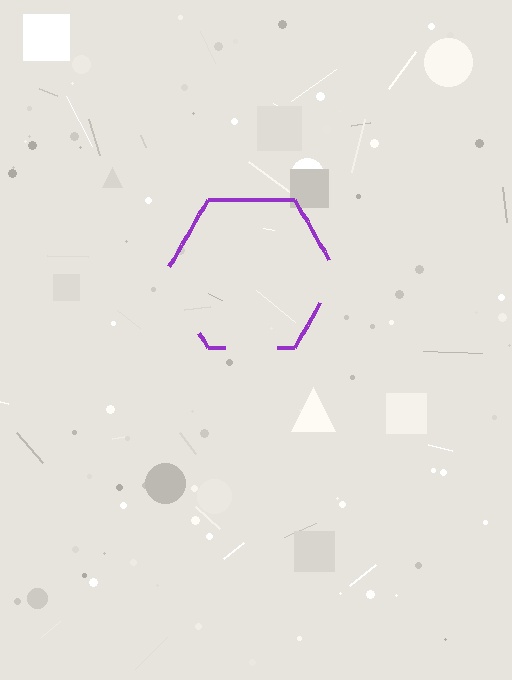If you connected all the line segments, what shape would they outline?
They would outline a hexagon.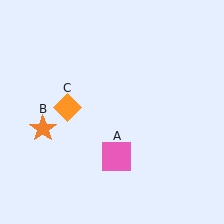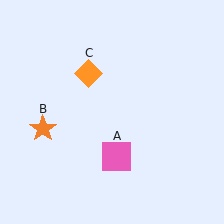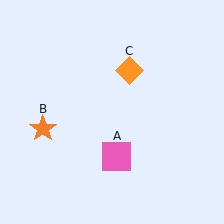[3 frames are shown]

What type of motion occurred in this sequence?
The orange diamond (object C) rotated clockwise around the center of the scene.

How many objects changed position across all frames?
1 object changed position: orange diamond (object C).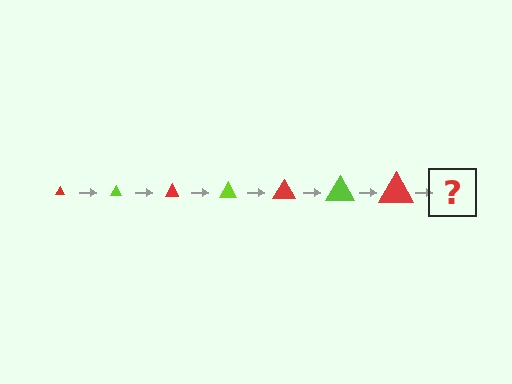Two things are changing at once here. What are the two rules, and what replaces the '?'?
The two rules are that the triangle grows larger each step and the color cycles through red and lime. The '?' should be a lime triangle, larger than the previous one.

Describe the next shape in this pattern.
It should be a lime triangle, larger than the previous one.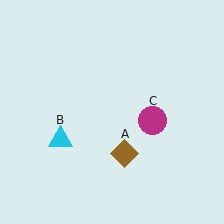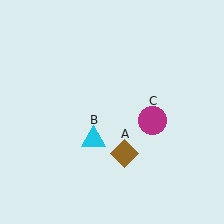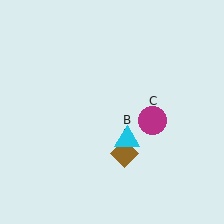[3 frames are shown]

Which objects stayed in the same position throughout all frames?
Brown diamond (object A) and magenta circle (object C) remained stationary.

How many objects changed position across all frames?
1 object changed position: cyan triangle (object B).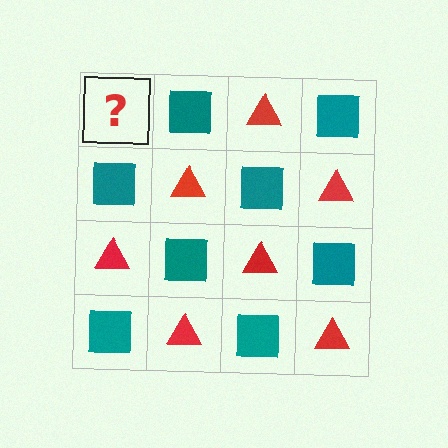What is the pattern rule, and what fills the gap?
The rule is that it alternates red triangle and teal square in a checkerboard pattern. The gap should be filled with a red triangle.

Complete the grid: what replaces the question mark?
The question mark should be replaced with a red triangle.